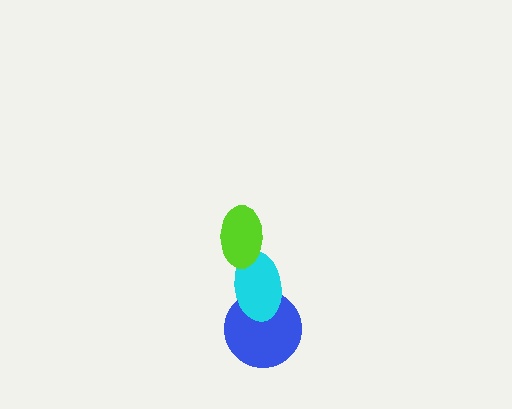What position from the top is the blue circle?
The blue circle is 3rd from the top.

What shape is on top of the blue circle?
The cyan ellipse is on top of the blue circle.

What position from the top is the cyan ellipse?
The cyan ellipse is 2nd from the top.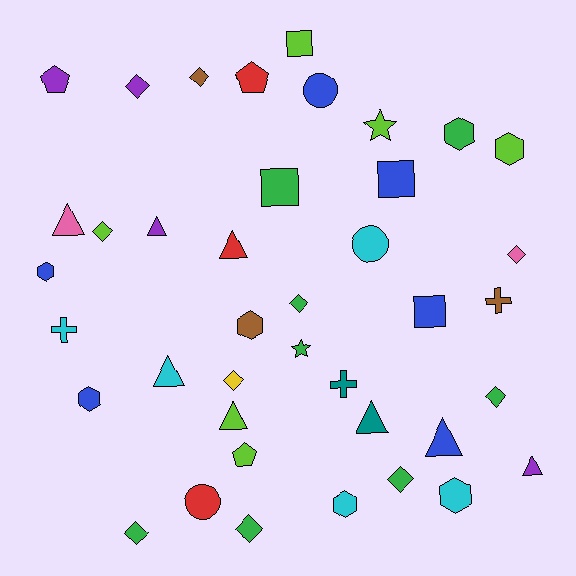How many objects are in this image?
There are 40 objects.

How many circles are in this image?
There are 3 circles.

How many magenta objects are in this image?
There are no magenta objects.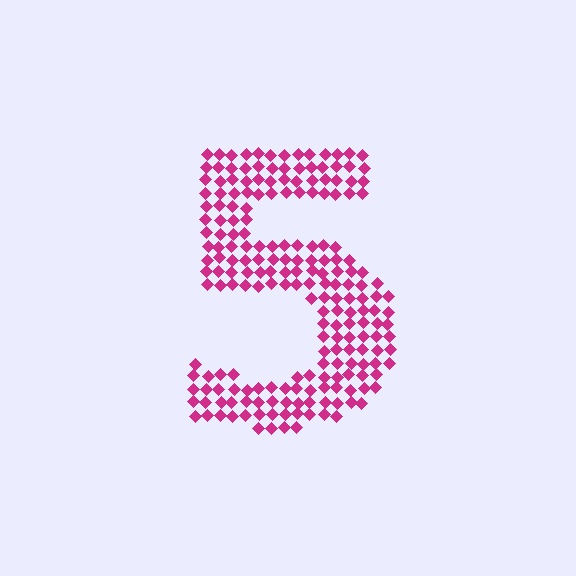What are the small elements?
The small elements are diamonds.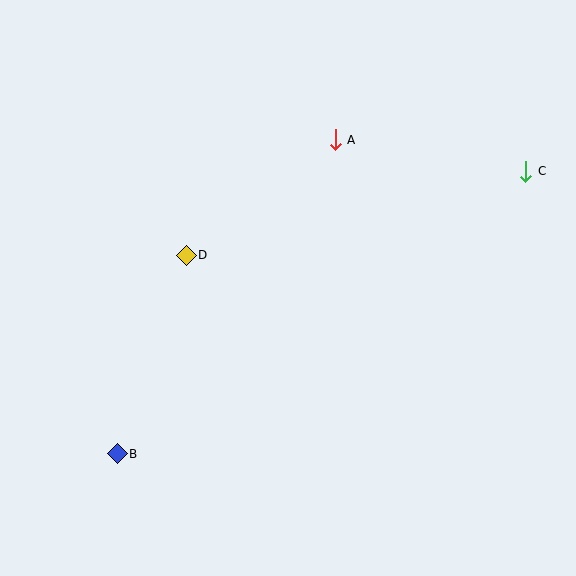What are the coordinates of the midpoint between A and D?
The midpoint between A and D is at (261, 197).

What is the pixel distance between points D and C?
The distance between D and C is 350 pixels.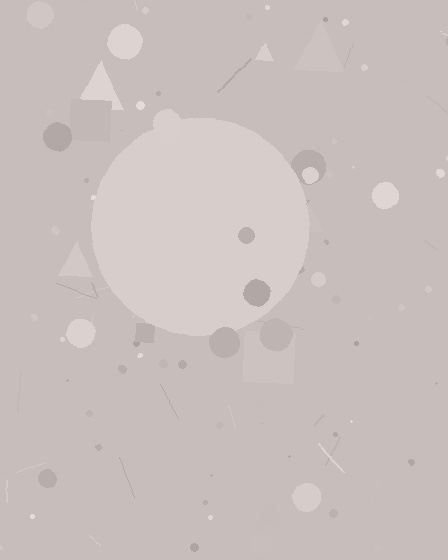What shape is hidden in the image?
A circle is hidden in the image.